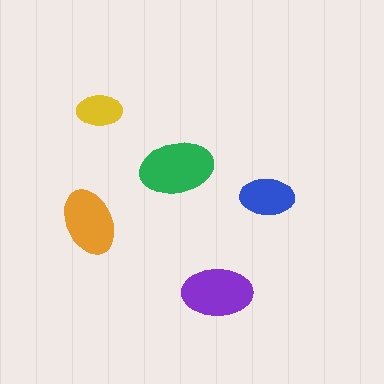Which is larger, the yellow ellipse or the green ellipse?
The green one.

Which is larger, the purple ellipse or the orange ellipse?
The purple one.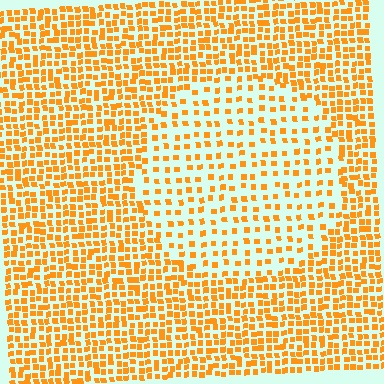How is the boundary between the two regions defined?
The boundary is defined by a change in element density (approximately 2.1x ratio). All elements are the same color, size, and shape.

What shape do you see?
I see a circle.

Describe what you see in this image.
The image contains small orange elements arranged at two different densities. A circle-shaped region is visible where the elements are less densely packed than the surrounding area.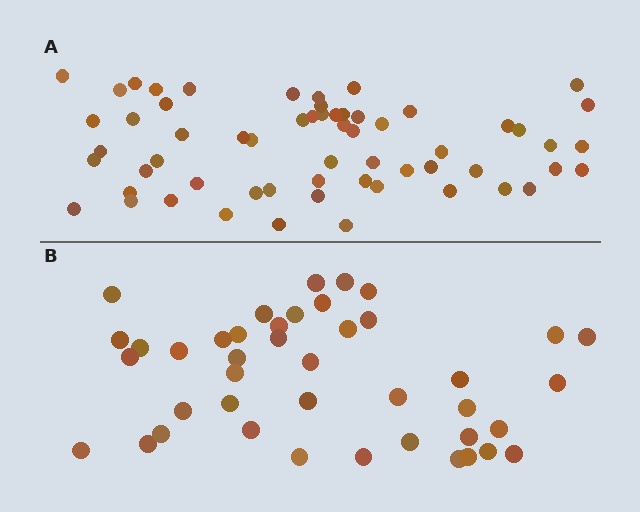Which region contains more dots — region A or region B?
Region A (the top region) has more dots.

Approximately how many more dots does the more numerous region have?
Region A has approximately 20 more dots than region B.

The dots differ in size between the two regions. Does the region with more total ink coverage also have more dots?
No. Region B has more total ink coverage because its dots are larger, but region A actually contains more individual dots. Total area can be misleading — the number of items is what matters here.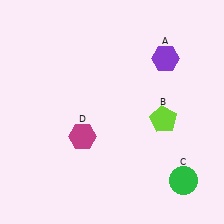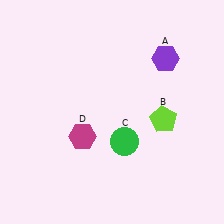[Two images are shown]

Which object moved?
The green circle (C) moved left.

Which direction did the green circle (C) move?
The green circle (C) moved left.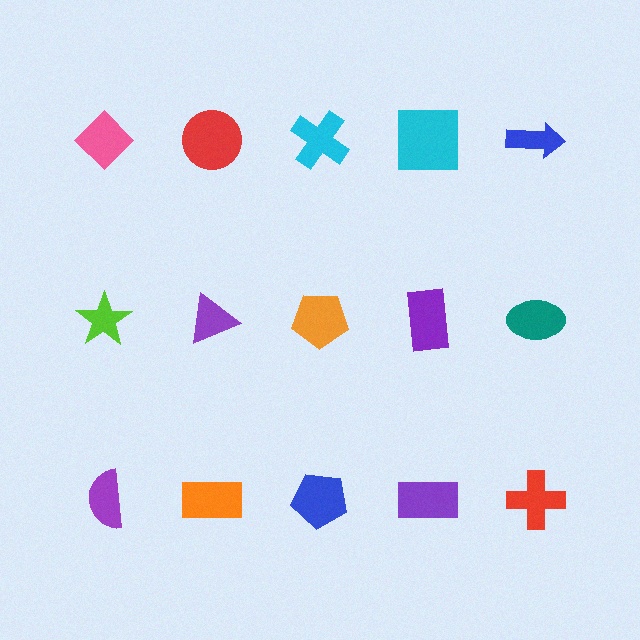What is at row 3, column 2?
An orange rectangle.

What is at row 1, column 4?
A cyan square.